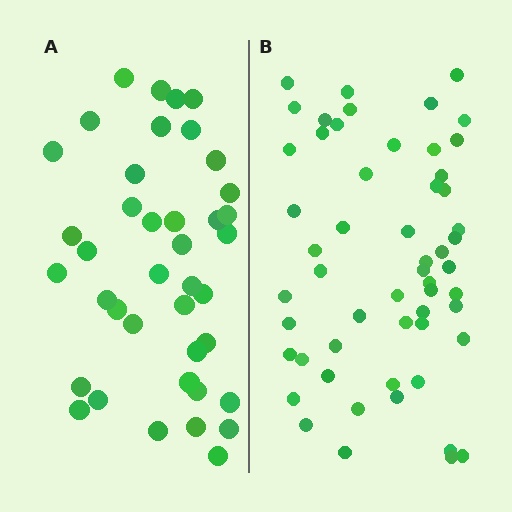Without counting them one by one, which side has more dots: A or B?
Region B (the right region) has more dots.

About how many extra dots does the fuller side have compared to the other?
Region B has approximately 15 more dots than region A.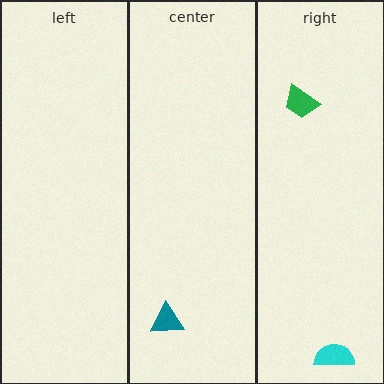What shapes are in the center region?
The teal triangle.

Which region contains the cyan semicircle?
The right region.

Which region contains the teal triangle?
The center region.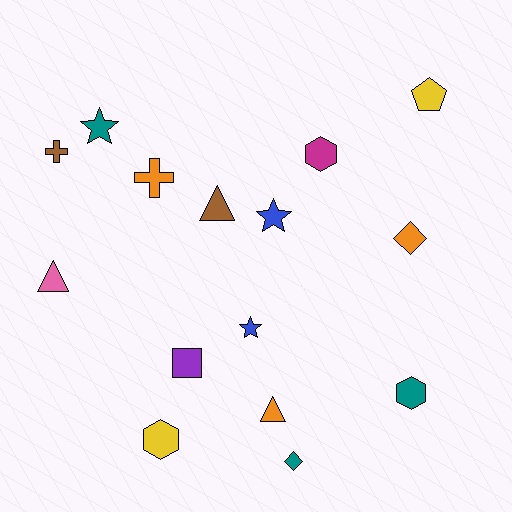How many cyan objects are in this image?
There are no cyan objects.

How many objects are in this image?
There are 15 objects.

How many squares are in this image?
There is 1 square.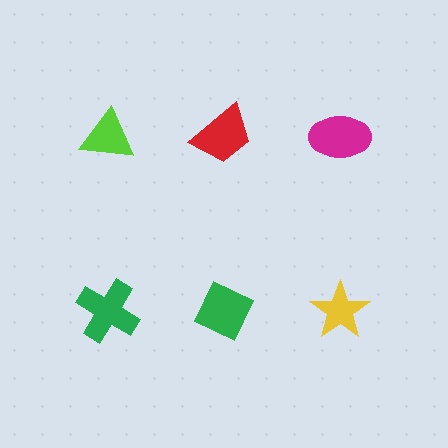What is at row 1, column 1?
A lime triangle.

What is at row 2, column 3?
A yellow star.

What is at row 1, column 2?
A red trapezoid.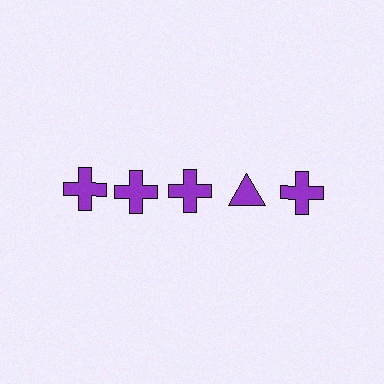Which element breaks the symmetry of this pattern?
The purple triangle in the top row, second from right column breaks the symmetry. All other shapes are purple crosses.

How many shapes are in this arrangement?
There are 5 shapes arranged in a grid pattern.